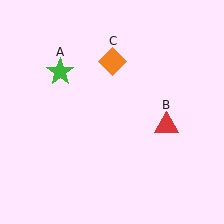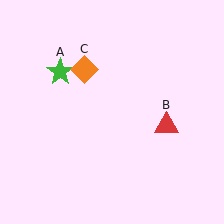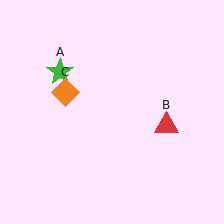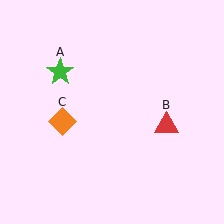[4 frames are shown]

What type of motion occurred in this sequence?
The orange diamond (object C) rotated counterclockwise around the center of the scene.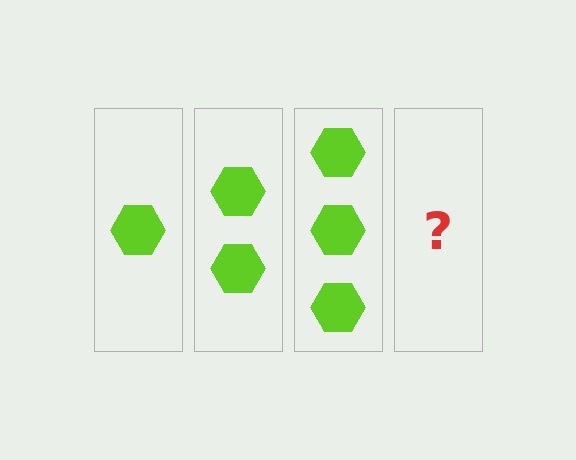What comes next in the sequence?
The next element should be 4 hexagons.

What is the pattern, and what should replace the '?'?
The pattern is that each step adds one more hexagon. The '?' should be 4 hexagons.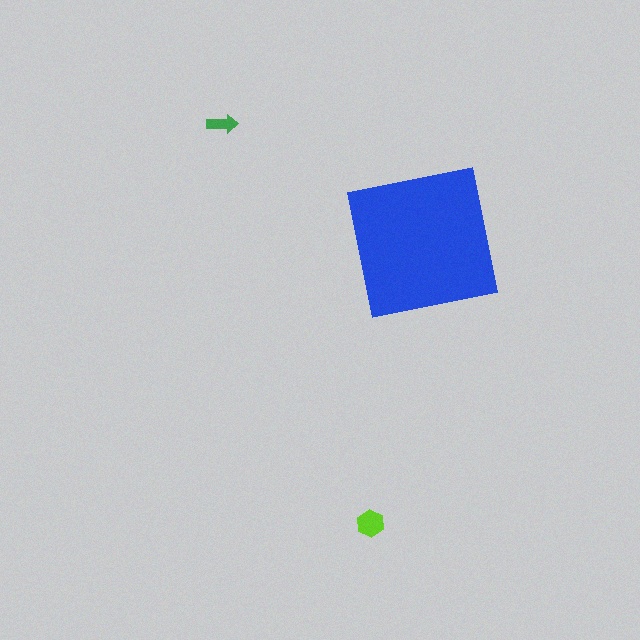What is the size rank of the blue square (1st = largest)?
1st.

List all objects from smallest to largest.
The green arrow, the lime hexagon, the blue square.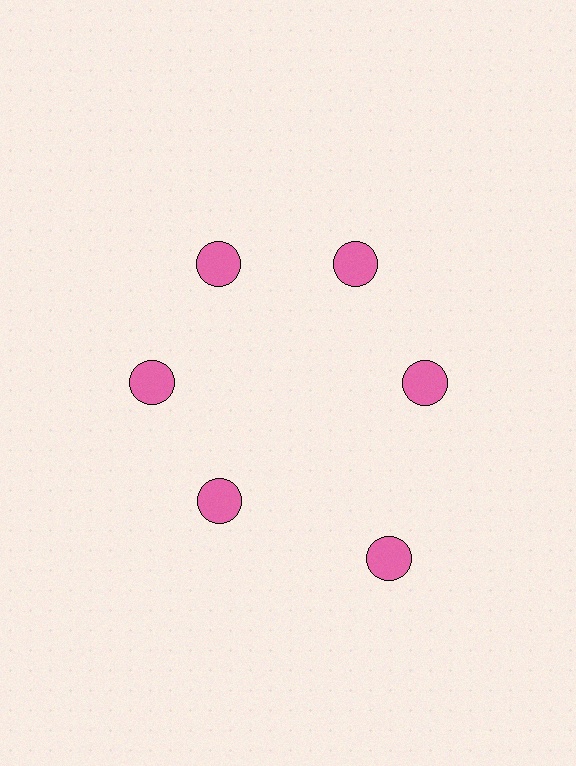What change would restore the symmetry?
The symmetry would be restored by moving it inward, back onto the ring so that all 6 circles sit at equal angles and equal distance from the center.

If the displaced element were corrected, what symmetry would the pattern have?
It would have 6-fold rotational symmetry — the pattern would map onto itself every 60 degrees.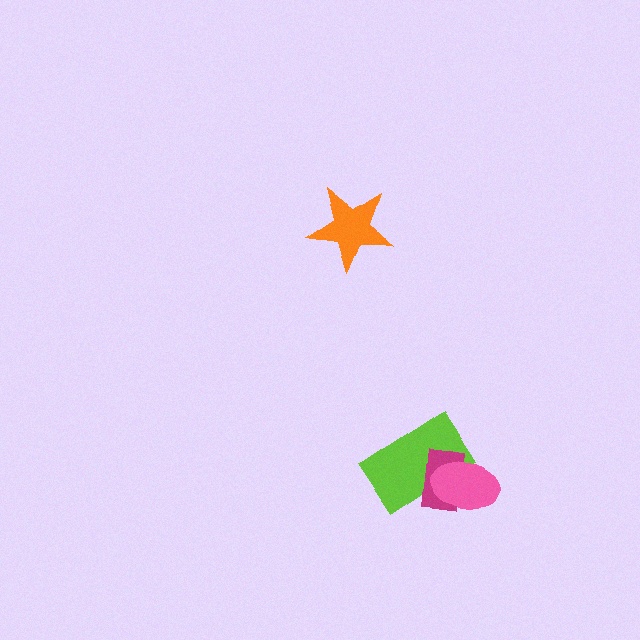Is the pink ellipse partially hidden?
No, no other shape covers it.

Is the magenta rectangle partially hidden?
Yes, it is partially covered by another shape.